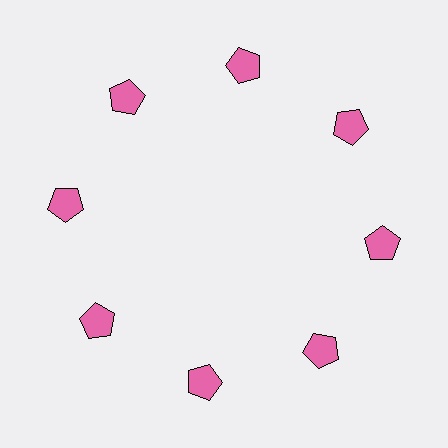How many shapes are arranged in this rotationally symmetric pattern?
There are 8 shapes, arranged in 8 groups of 1.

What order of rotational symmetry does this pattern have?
This pattern has 8-fold rotational symmetry.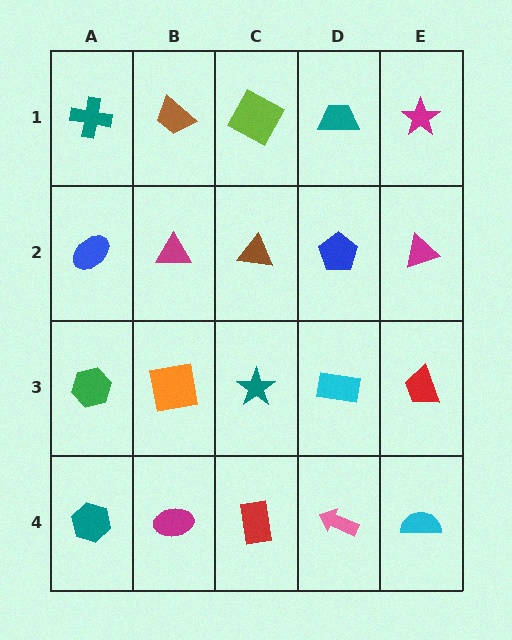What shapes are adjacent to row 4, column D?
A cyan rectangle (row 3, column D), a red rectangle (row 4, column C), a cyan semicircle (row 4, column E).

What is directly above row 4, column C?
A teal star.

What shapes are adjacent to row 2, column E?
A magenta star (row 1, column E), a red trapezoid (row 3, column E), a blue pentagon (row 2, column D).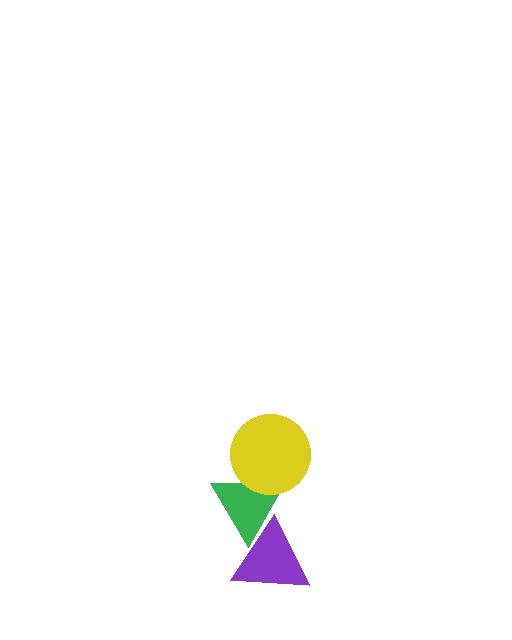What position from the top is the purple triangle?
The purple triangle is 3rd from the top.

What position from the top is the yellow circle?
The yellow circle is 1st from the top.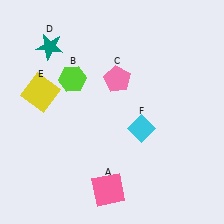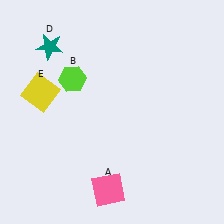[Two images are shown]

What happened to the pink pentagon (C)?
The pink pentagon (C) was removed in Image 2. It was in the top-right area of Image 1.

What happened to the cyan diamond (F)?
The cyan diamond (F) was removed in Image 2. It was in the bottom-right area of Image 1.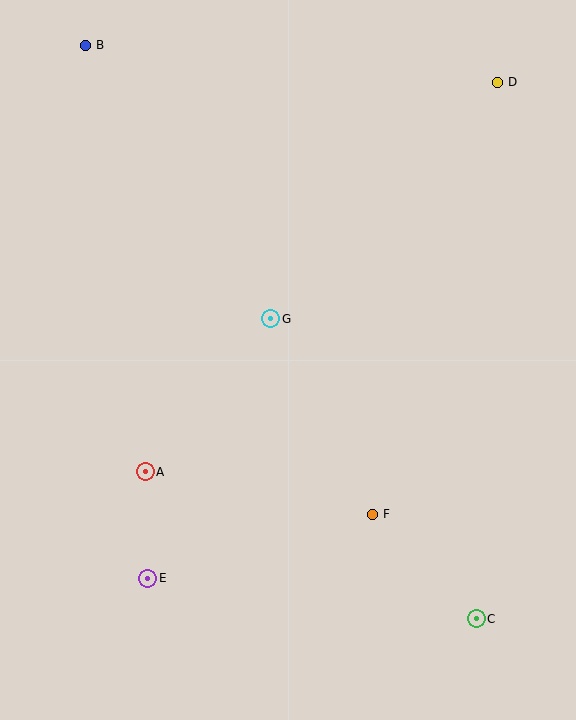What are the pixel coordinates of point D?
Point D is at (497, 82).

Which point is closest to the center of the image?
Point G at (271, 319) is closest to the center.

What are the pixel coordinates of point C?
Point C is at (476, 619).